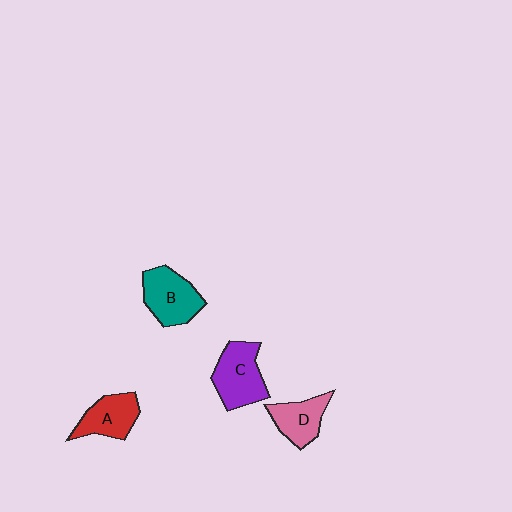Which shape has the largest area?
Shape C (purple).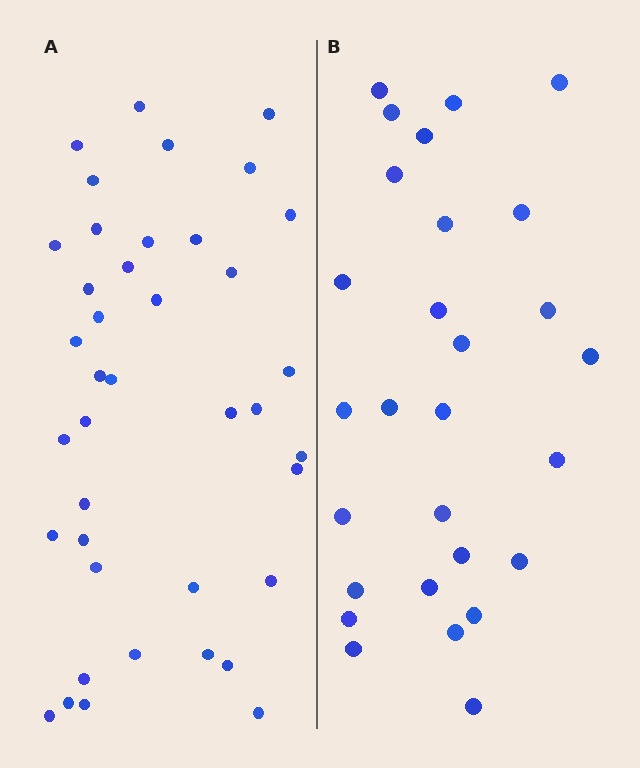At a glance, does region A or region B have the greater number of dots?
Region A (the left region) has more dots.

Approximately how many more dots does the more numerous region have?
Region A has roughly 12 or so more dots than region B.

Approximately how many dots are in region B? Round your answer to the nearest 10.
About 30 dots. (The exact count is 28, which rounds to 30.)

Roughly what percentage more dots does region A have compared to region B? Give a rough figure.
About 45% more.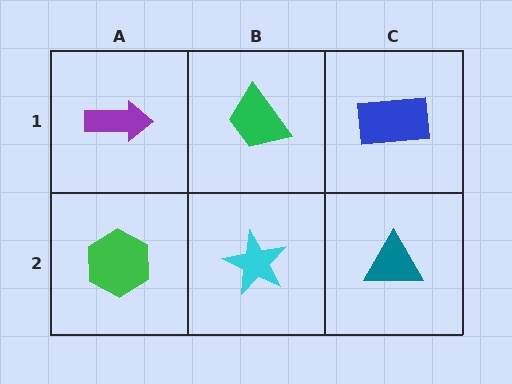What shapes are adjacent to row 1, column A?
A green hexagon (row 2, column A), a green trapezoid (row 1, column B).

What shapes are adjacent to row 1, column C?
A teal triangle (row 2, column C), a green trapezoid (row 1, column B).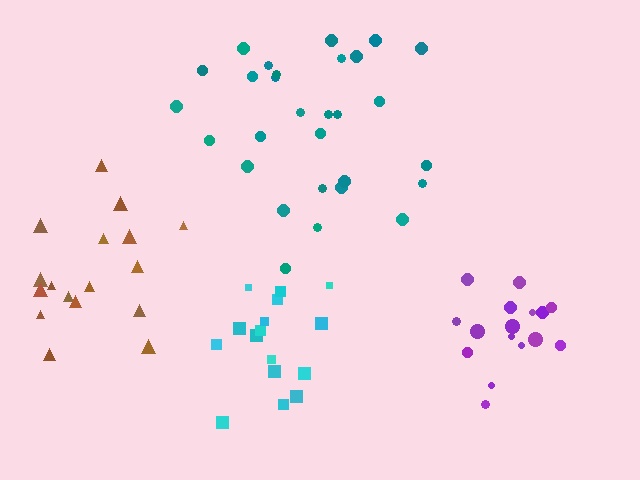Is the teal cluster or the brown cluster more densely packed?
Brown.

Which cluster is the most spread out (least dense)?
Teal.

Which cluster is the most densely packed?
Purple.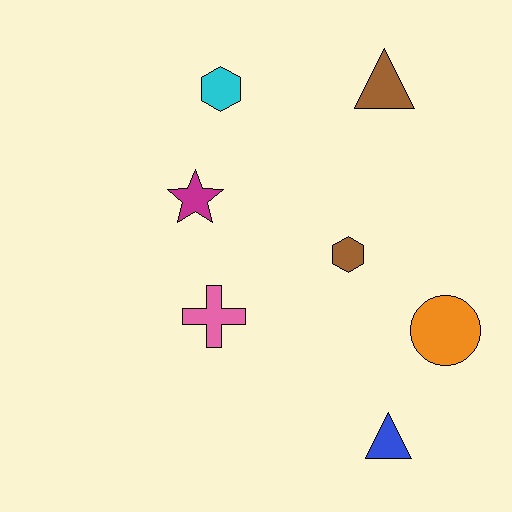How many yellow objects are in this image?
There are no yellow objects.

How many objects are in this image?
There are 7 objects.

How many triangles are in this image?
There are 2 triangles.